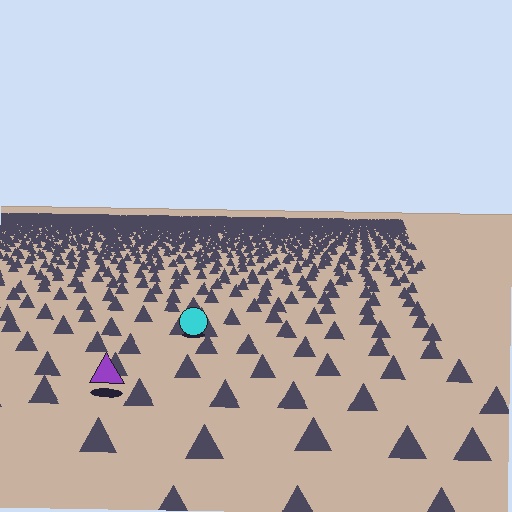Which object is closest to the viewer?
The purple triangle is closest. The texture marks near it are larger and more spread out.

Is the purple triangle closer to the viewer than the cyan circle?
Yes. The purple triangle is closer — you can tell from the texture gradient: the ground texture is coarser near it.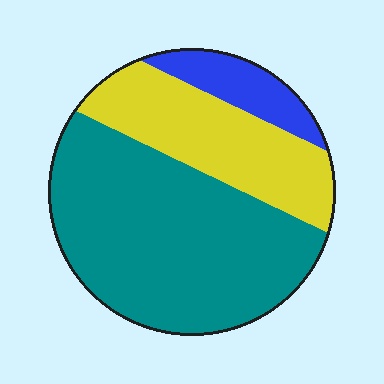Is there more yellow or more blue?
Yellow.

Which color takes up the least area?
Blue, at roughly 10%.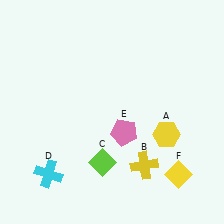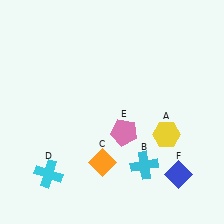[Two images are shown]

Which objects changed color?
B changed from yellow to cyan. C changed from lime to orange. F changed from yellow to blue.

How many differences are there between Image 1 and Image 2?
There are 3 differences between the two images.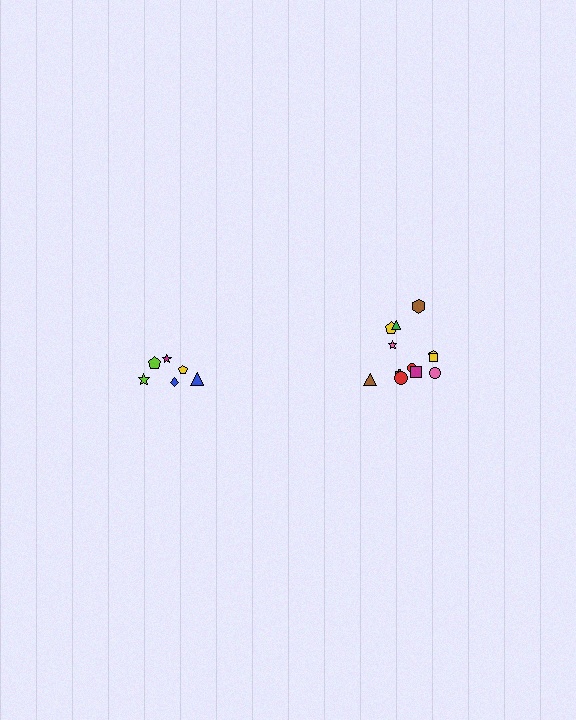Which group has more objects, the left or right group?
The right group.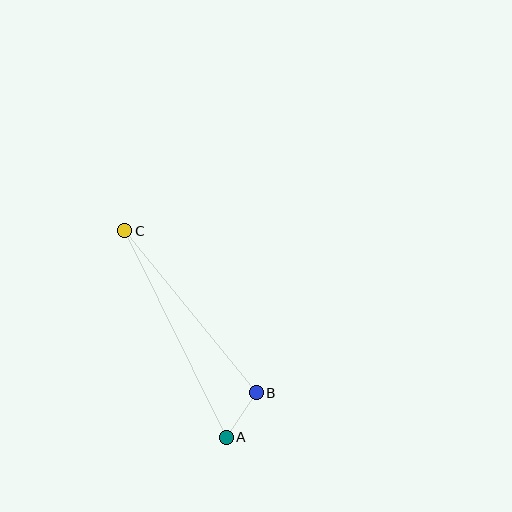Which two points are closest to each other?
Points A and B are closest to each other.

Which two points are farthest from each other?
Points A and C are farthest from each other.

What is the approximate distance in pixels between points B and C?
The distance between B and C is approximately 209 pixels.